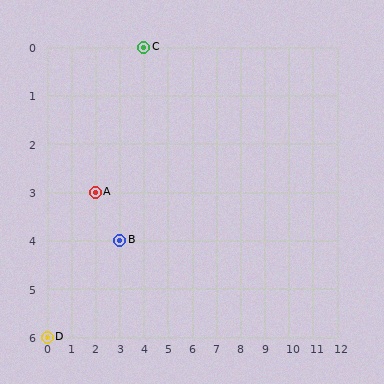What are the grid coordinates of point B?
Point B is at grid coordinates (3, 4).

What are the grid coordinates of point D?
Point D is at grid coordinates (0, 6).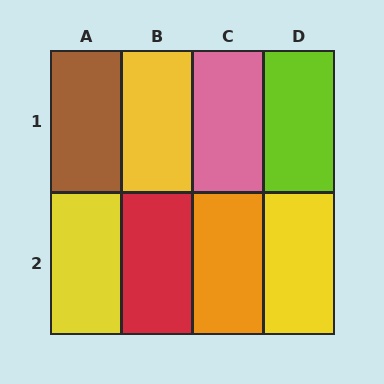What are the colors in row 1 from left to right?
Brown, yellow, pink, lime.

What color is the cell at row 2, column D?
Yellow.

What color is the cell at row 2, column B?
Red.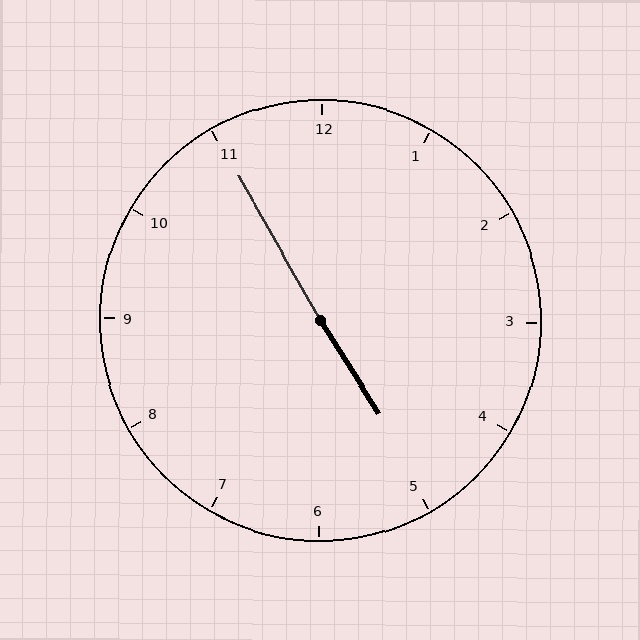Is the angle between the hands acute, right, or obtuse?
It is obtuse.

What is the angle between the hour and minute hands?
Approximately 178 degrees.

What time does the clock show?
4:55.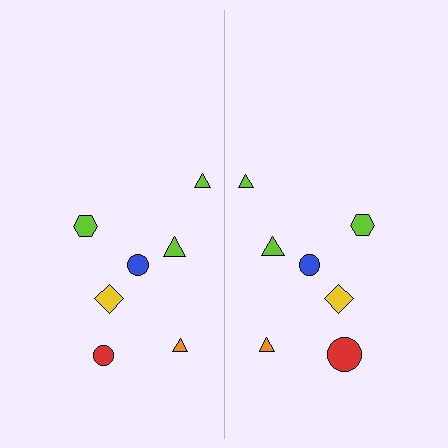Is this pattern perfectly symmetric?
No, the pattern is not perfectly symmetric. The red circle on the right side has a different size than its mirror counterpart.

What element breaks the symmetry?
The red circle on the right side has a different size than its mirror counterpart.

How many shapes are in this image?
There are 14 shapes in this image.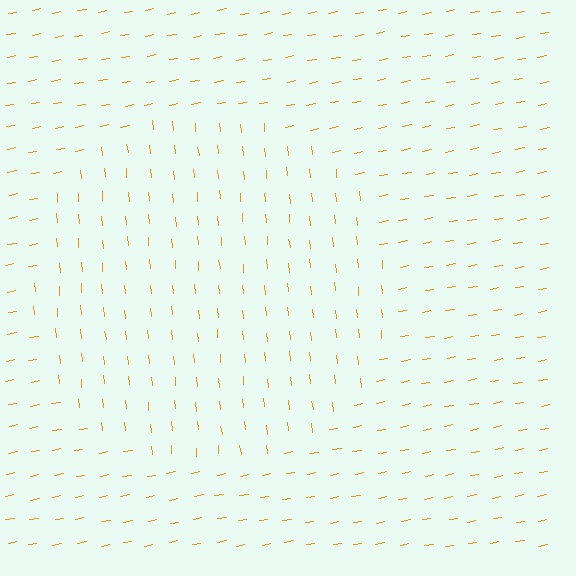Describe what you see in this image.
The image is filled with small orange line segments. A circle region in the image has lines oriented differently from the surrounding lines, creating a visible texture boundary.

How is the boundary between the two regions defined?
The boundary is defined purely by a change in line orientation (approximately 85 degrees difference). All lines are the same color and thickness.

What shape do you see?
I see a circle.